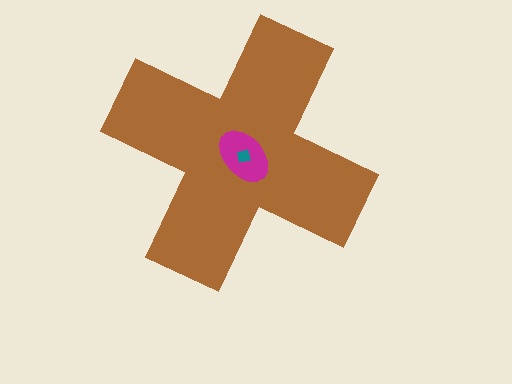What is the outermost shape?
The brown cross.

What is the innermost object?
The teal square.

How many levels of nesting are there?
3.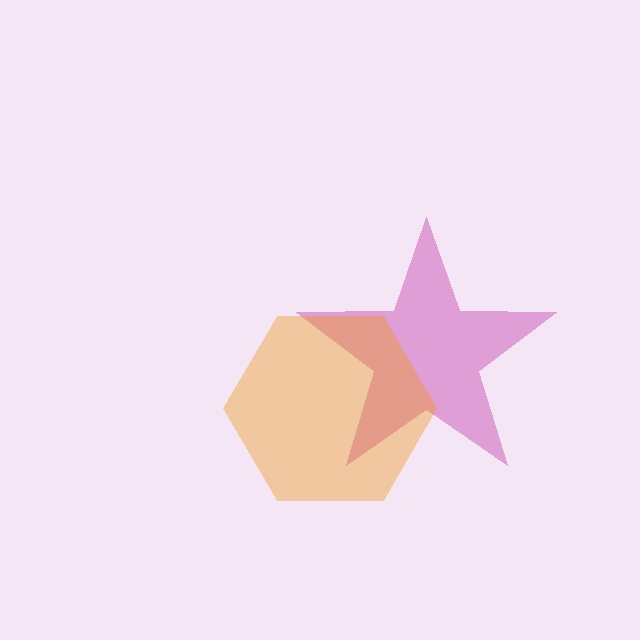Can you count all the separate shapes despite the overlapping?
Yes, there are 2 separate shapes.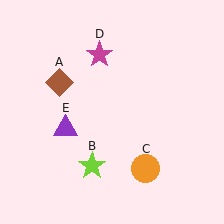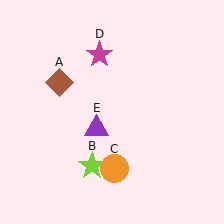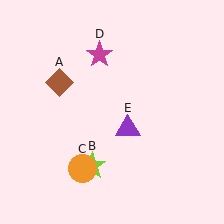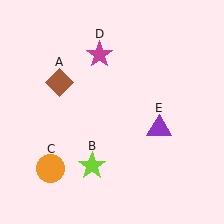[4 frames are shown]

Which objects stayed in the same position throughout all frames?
Brown diamond (object A) and lime star (object B) and magenta star (object D) remained stationary.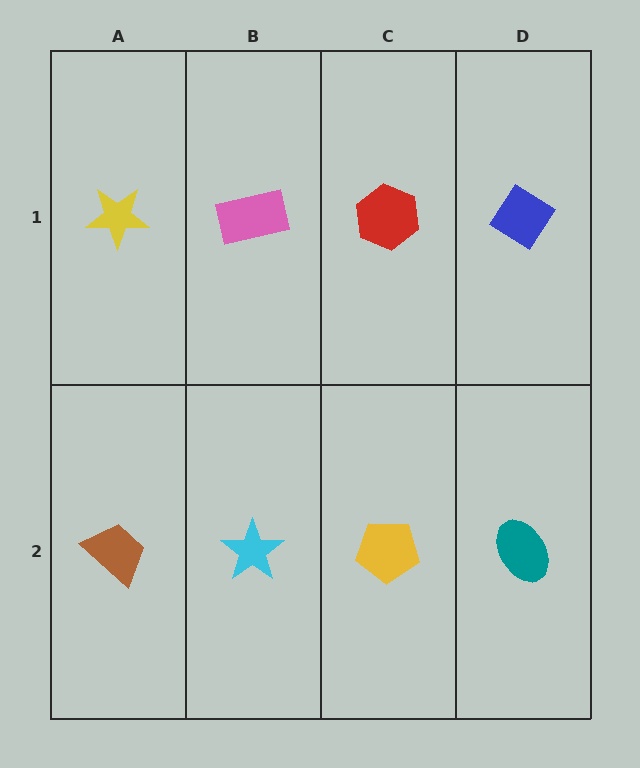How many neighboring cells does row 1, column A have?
2.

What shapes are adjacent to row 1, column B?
A cyan star (row 2, column B), a yellow star (row 1, column A), a red hexagon (row 1, column C).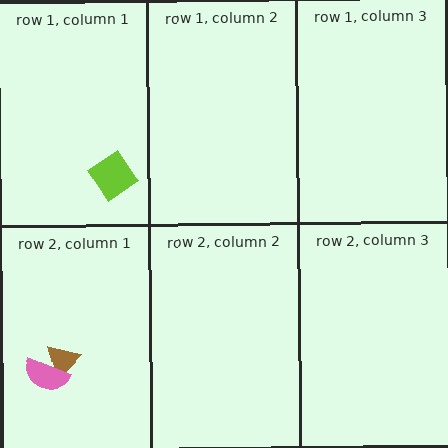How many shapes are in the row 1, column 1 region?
1.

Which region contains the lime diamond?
The row 1, column 1 region.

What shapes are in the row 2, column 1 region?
The brown triangle, the pink semicircle.